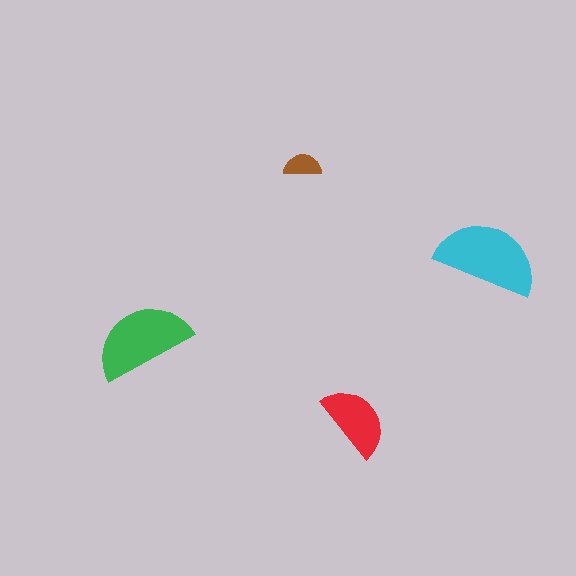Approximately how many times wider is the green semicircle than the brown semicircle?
About 2.5 times wider.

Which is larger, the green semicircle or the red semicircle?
The green one.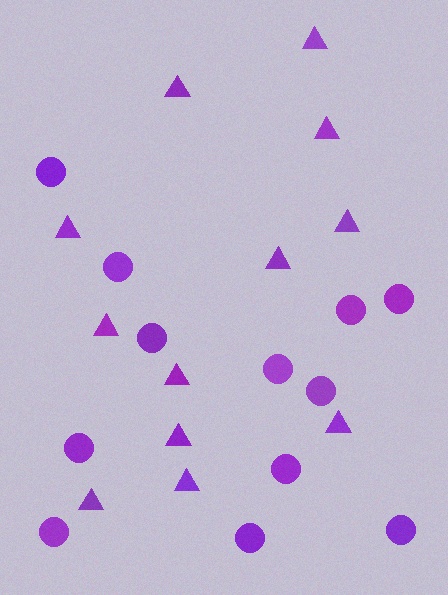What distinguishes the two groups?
There are 2 groups: one group of triangles (12) and one group of circles (12).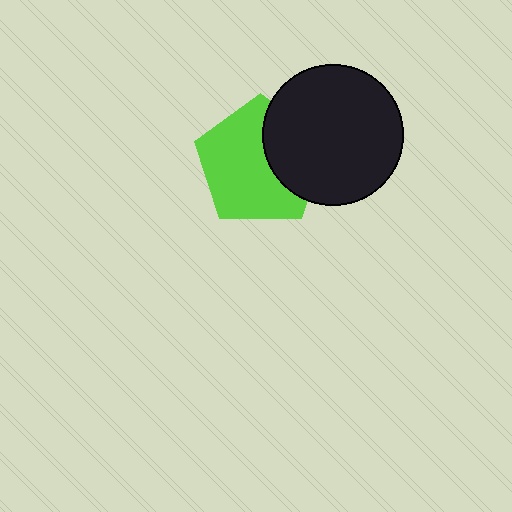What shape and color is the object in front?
The object in front is a black circle.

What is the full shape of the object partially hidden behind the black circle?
The partially hidden object is a lime pentagon.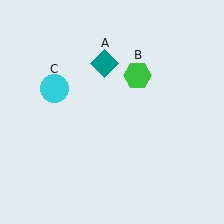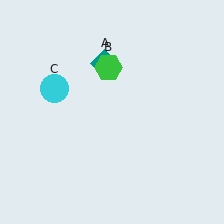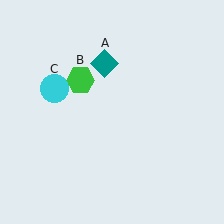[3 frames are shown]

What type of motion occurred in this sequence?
The green hexagon (object B) rotated counterclockwise around the center of the scene.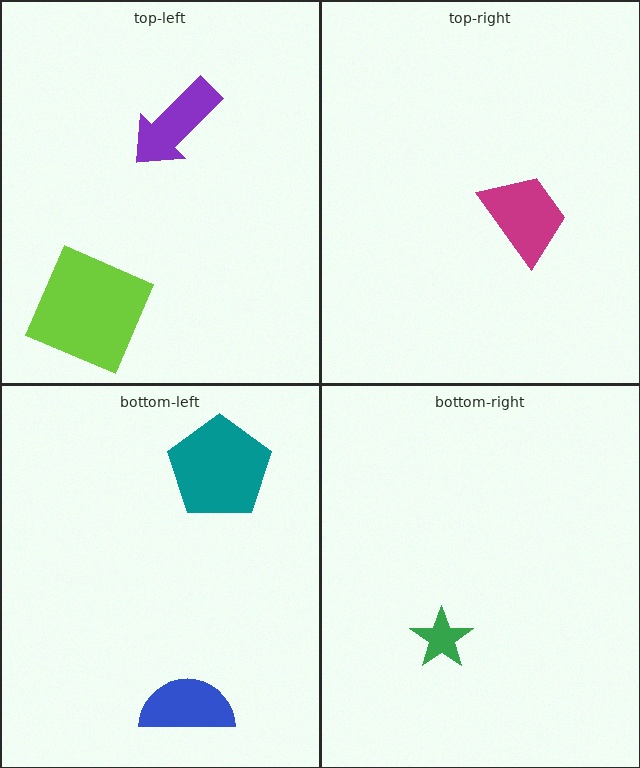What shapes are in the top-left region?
The purple arrow, the lime square.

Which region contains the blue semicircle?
The bottom-left region.